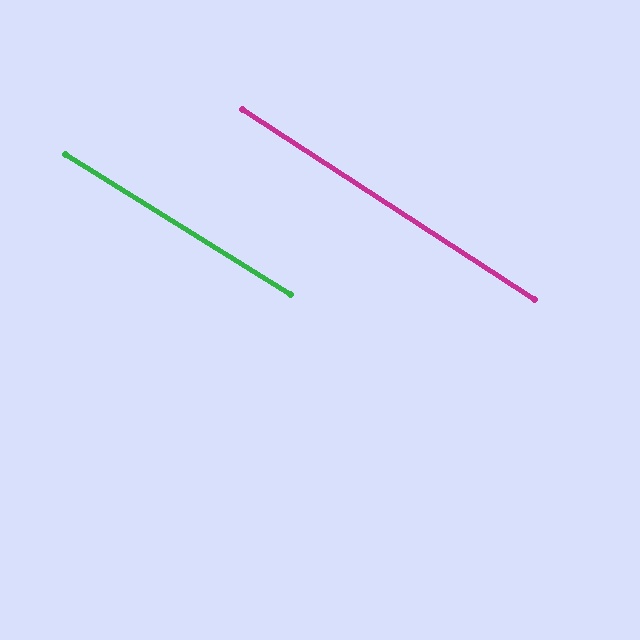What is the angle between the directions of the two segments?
Approximately 1 degree.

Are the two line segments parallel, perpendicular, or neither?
Parallel — their directions differ by only 1.2°.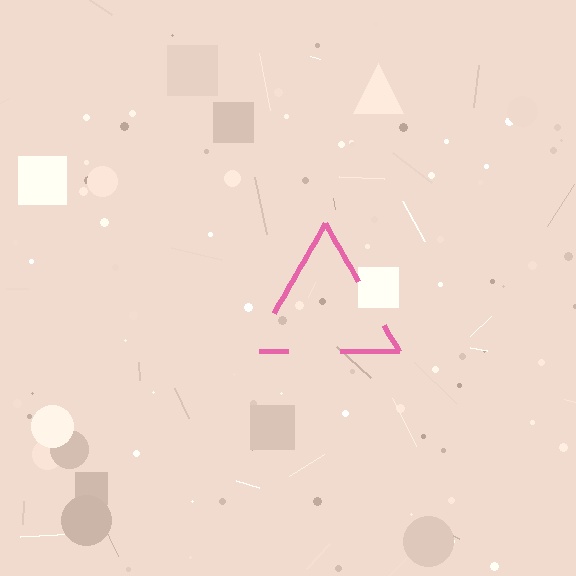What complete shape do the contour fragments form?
The contour fragments form a triangle.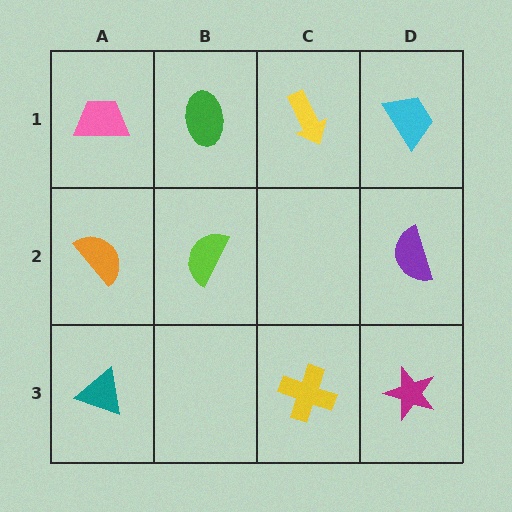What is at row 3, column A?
A teal triangle.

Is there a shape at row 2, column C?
No, that cell is empty.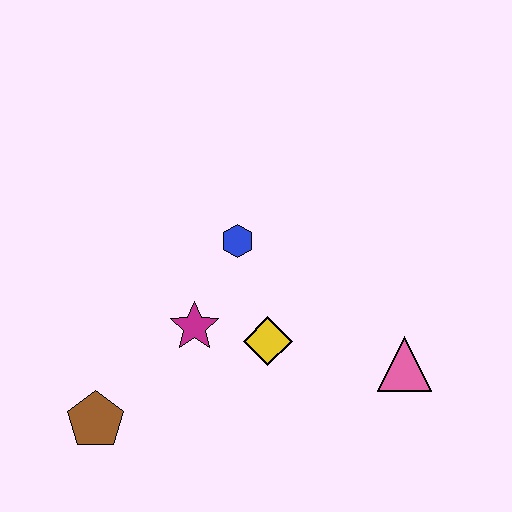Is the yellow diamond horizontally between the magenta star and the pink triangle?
Yes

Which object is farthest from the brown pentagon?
The pink triangle is farthest from the brown pentagon.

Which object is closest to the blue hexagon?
The magenta star is closest to the blue hexagon.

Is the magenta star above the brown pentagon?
Yes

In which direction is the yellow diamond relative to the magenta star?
The yellow diamond is to the right of the magenta star.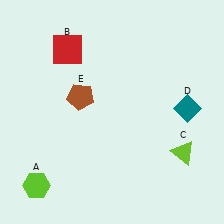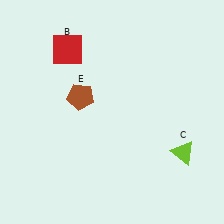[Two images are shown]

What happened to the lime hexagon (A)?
The lime hexagon (A) was removed in Image 2. It was in the bottom-left area of Image 1.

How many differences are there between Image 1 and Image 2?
There are 2 differences between the two images.